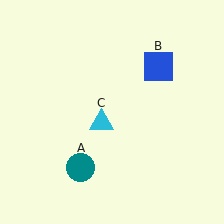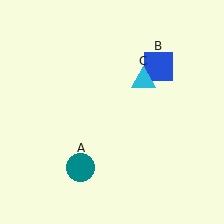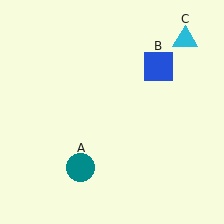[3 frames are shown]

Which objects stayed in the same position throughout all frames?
Teal circle (object A) and blue square (object B) remained stationary.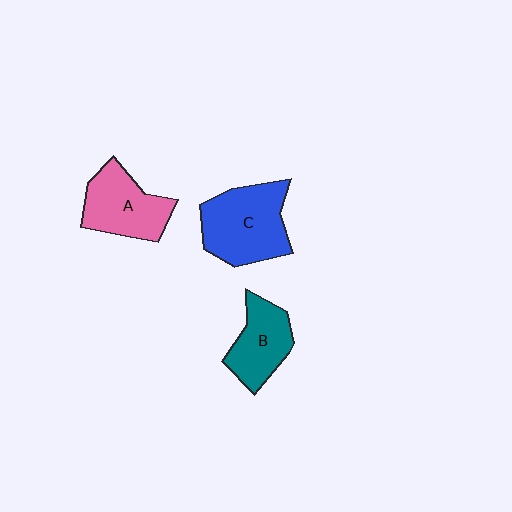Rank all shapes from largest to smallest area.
From largest to smallest: C (blue), A (pink), B (teal).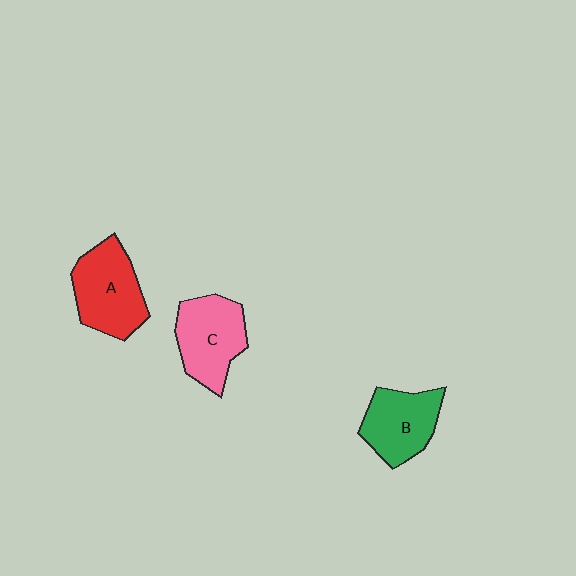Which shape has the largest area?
Shape A (red).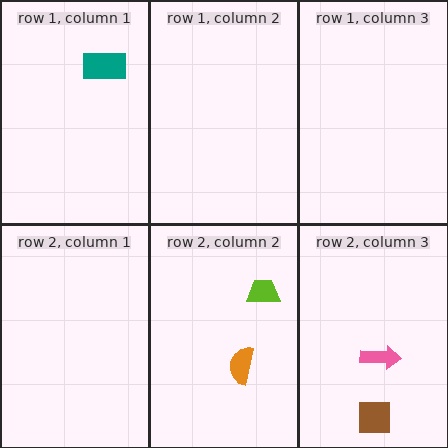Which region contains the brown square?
The row 2, column 3 region.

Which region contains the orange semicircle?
The row 2, column 2 region.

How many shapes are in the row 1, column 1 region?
1.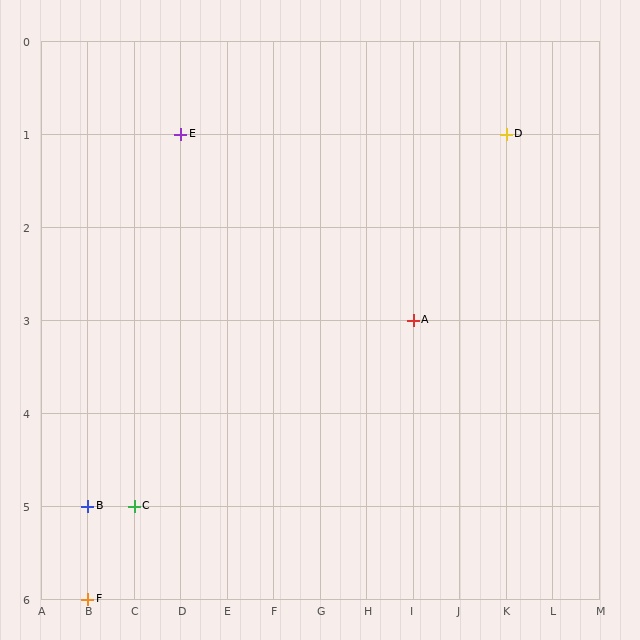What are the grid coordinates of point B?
Point B is at grid coordinates (B, 5).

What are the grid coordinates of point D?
Point D is at grid coordinates (K, 1).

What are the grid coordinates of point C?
Point C is at grid coordinates (C, 5).